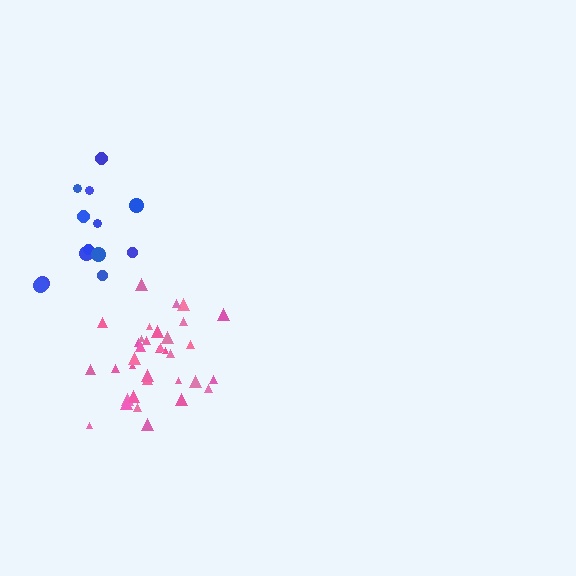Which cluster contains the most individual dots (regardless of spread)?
Pink (35).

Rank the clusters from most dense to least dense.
pink, blue.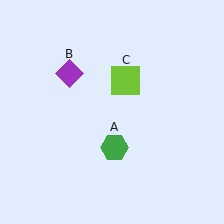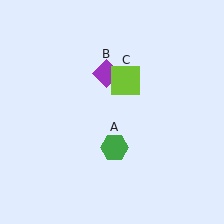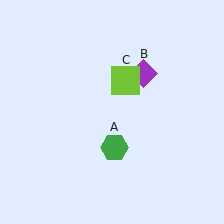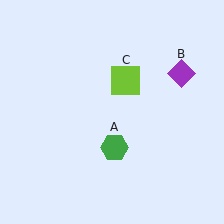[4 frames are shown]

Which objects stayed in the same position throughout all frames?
Green hexagon (object A) and lime square (object C) remained stationary.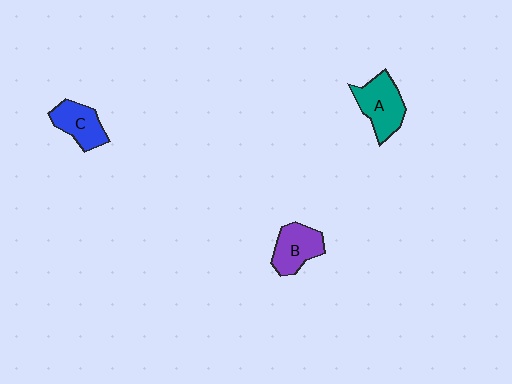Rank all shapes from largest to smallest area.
From largest to smallest: A (teal), B (purple), C (blue).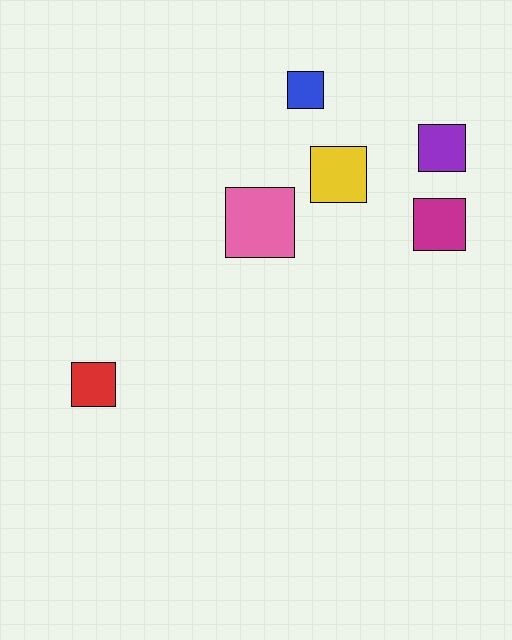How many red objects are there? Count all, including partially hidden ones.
There is 1 red object.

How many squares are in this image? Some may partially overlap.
There are 6 squares.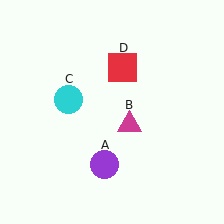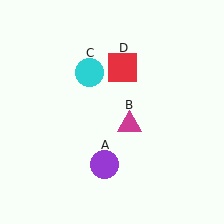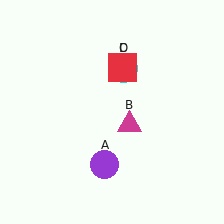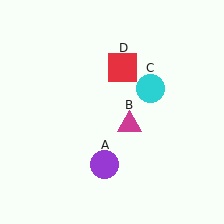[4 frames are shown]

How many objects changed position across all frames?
1 object changed position: cyan circle (object C).